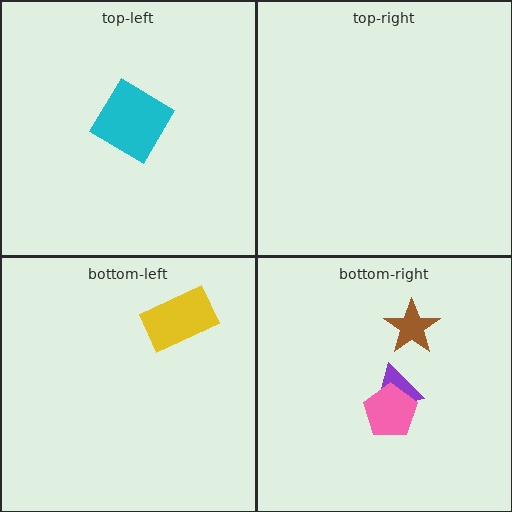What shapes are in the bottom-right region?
The purple triangle, the brown star, the pink pentagon.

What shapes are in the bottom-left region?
The yellow rectangle.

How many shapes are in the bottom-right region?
3.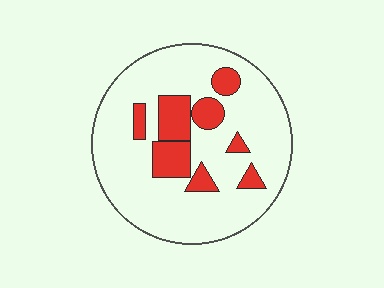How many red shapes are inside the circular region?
8.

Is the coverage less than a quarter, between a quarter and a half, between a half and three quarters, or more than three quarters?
Less than a quarter.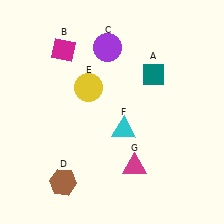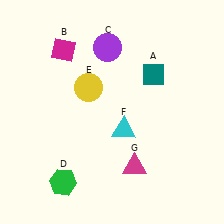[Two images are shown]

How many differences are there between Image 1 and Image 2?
There is 1 difference between the two images.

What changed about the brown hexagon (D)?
In Image 1, D is brown. In Image 2, it changed to green.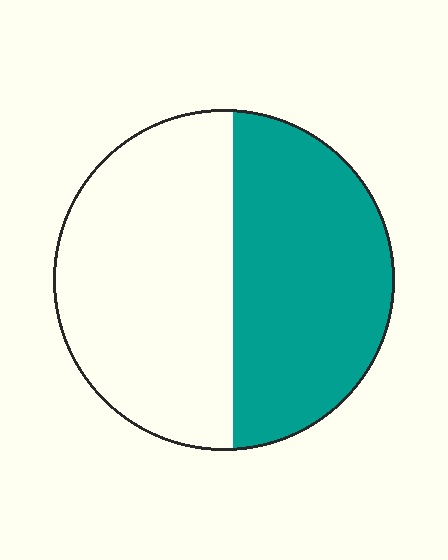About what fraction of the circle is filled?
About one half (1/2).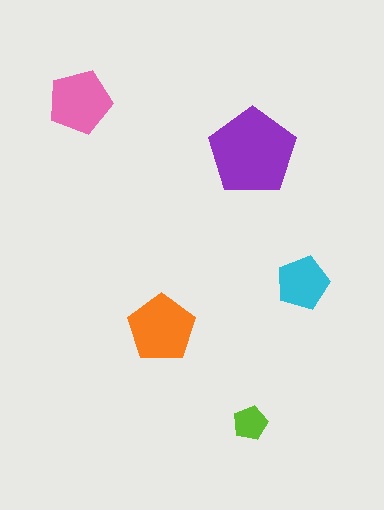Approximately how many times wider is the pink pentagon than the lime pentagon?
About 2 times wider.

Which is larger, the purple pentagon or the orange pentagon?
The purple one.